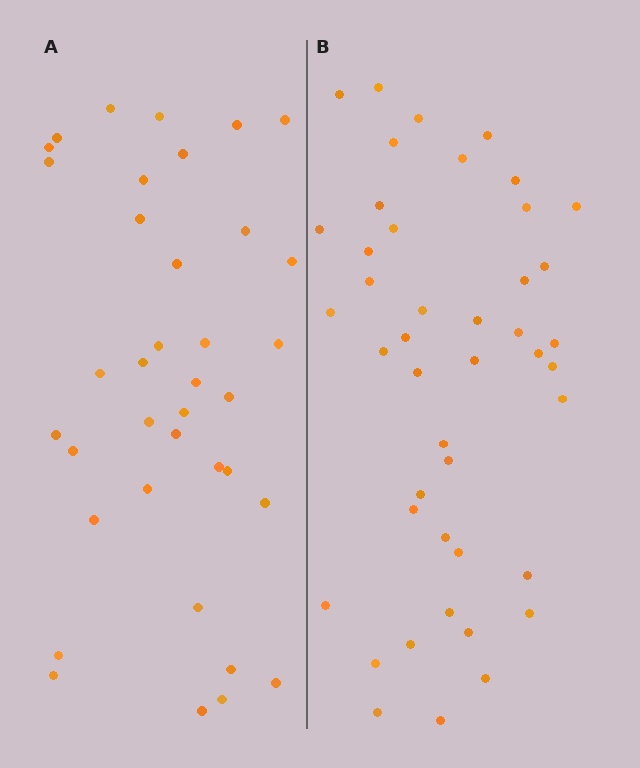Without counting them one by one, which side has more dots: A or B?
Region B (the right region) has more dots.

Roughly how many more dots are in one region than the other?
Region B has roughly 8 or so more dots than region A.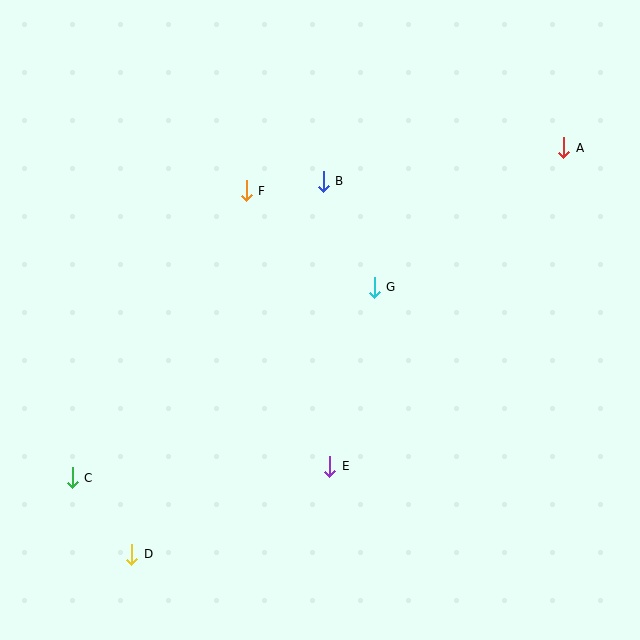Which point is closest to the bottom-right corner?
Point E is closest to the bottom-right corner.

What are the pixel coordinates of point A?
Point A is at (564, 148).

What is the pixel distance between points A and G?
The distance between A and G is 235 pixels.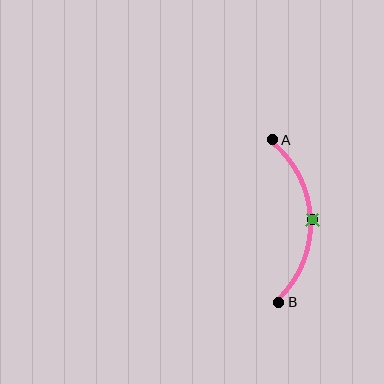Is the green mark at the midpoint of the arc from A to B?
Yes. The green mark lies on the arc at equal arc-length from both A and B — it is the arc midpoint.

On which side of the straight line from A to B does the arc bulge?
The arc bulges to the right of the straight line connecting A and B.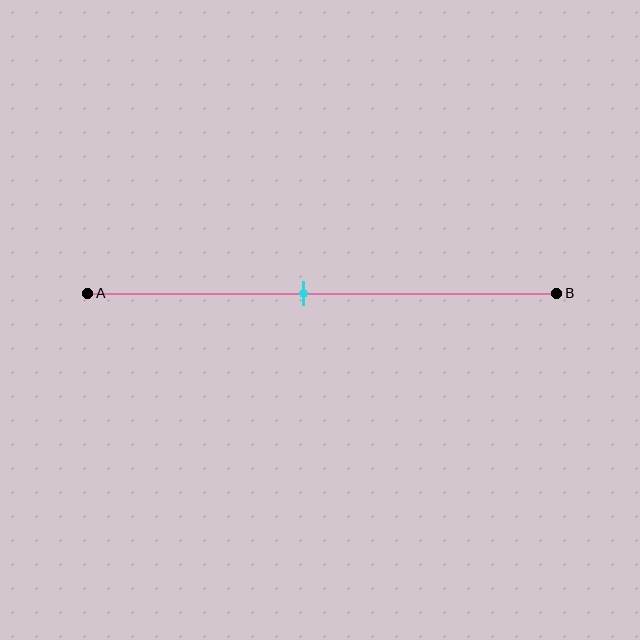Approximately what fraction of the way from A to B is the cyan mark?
The cyan mark is approximately 45% of the way from A to B.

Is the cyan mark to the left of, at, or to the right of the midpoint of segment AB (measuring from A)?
The cyan mark is to the left of the midpoint of segment AB.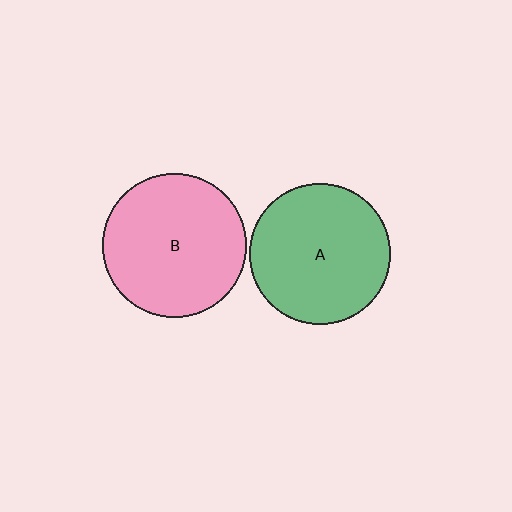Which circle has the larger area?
Circle B (pink).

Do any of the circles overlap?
No, none of the circles overlap.